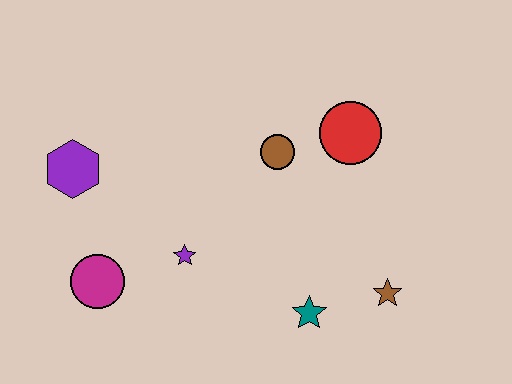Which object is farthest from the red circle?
The magenta circle is farthest from the red circle.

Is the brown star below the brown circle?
Yes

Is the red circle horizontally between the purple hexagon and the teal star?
No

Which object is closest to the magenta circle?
The purple star is closest to the magenta circle.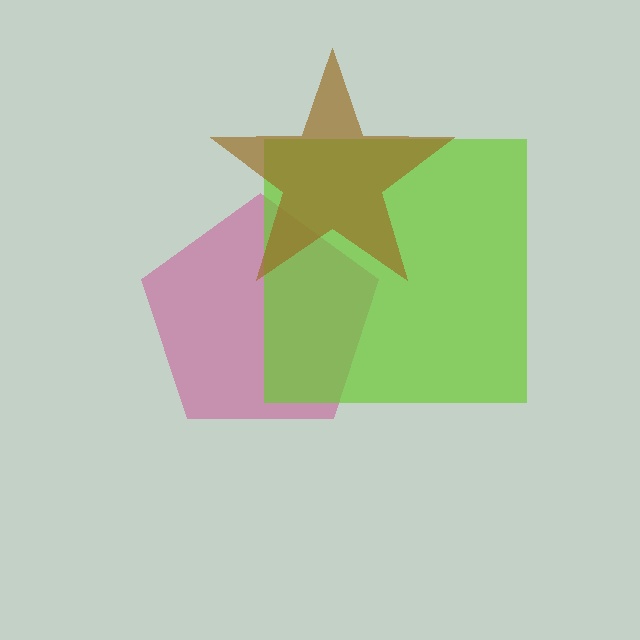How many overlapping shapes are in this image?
There are 3 overlapping shapes in the image.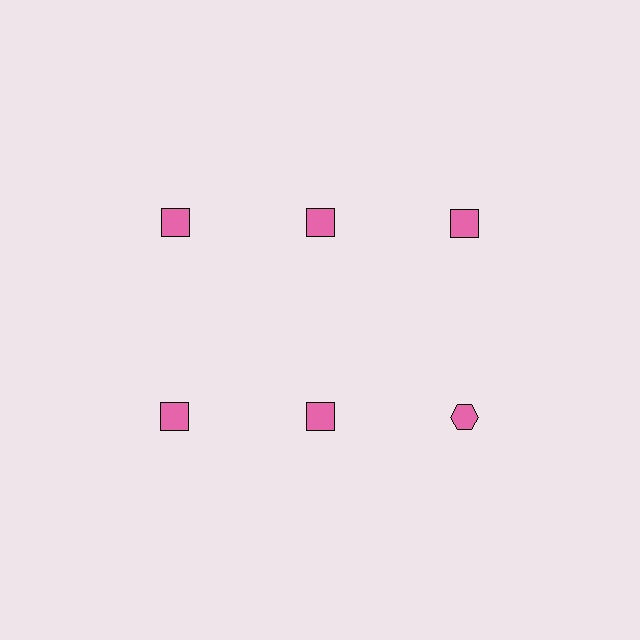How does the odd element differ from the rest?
It has a different shape: hexagon instead of square.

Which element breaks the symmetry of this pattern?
The pink hexagon in the second row, center column breaks the symmetry. All other shapes are pink squares.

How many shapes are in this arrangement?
There are 6 shapes arranged in a grid pattern.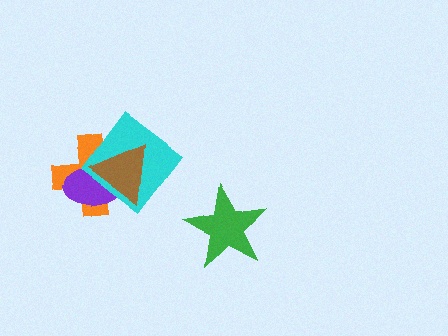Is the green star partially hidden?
No, no other shape covers it.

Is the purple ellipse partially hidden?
Yes, it is partially covered by another shape.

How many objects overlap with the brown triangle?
3 objects overlap with the brown triangle.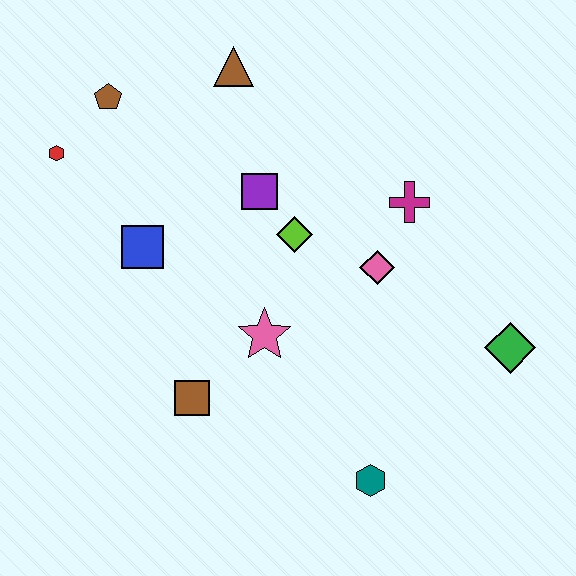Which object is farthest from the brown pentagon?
The green diamond is farthest from the brown pentagon.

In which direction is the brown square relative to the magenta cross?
The brown square is to the left of the magenta cross.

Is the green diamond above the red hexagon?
No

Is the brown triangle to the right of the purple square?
No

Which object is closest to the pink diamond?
The magenta cross is closest to the pink diamond.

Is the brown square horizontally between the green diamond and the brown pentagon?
Yes